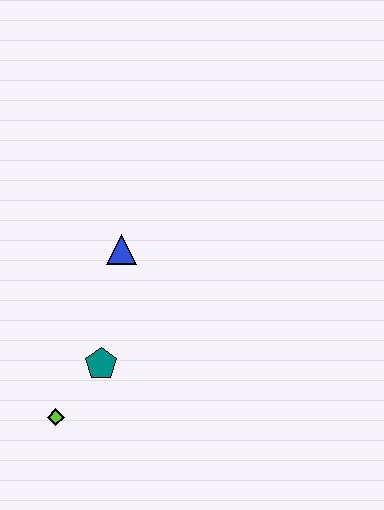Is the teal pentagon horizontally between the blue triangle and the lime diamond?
Yes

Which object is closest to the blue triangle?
The teal pentagon is closest to the blue triangle.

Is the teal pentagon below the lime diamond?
No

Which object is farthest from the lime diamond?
The blue triangle is farthest from the lime diamond.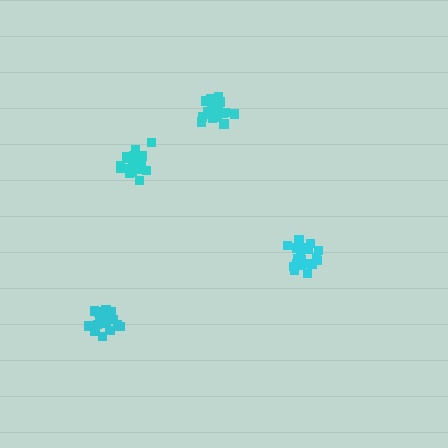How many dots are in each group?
Group 1: 20 dots, Group 2: 17 dots, Group 3: 20 dots, Group 4: 17 dots (74 total).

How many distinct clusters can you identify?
There are 4 distinct clusters.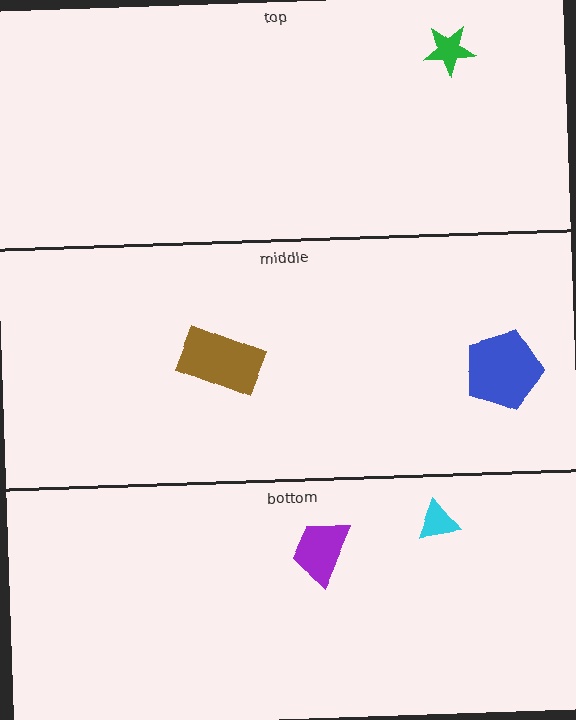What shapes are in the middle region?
The blue pentagon, the brown rectangle.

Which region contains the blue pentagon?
The middle region.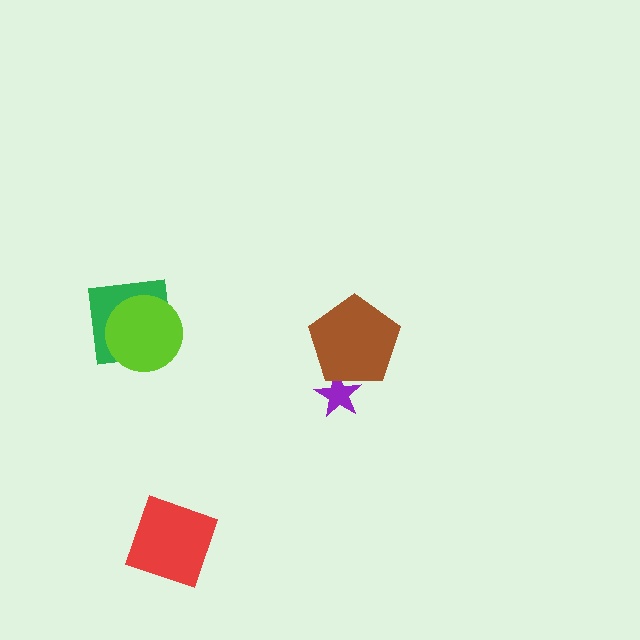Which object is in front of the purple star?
The brown pentagon is in front of the purple star.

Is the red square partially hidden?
No, no other shape covers it.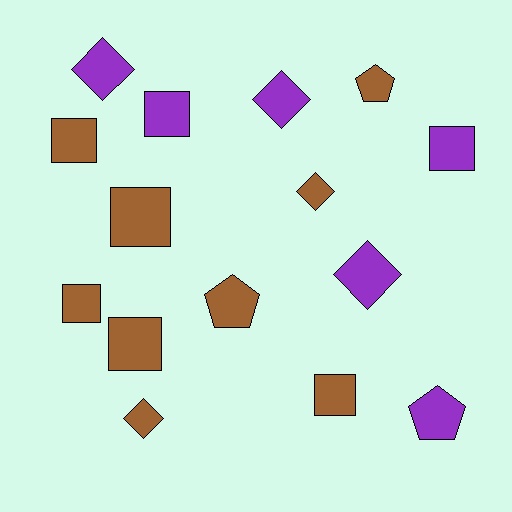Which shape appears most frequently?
Square, with 7 objects.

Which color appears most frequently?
Brown, with 9 objects.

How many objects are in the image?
There are 15 objects.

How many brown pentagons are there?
There are 2 brown pentagons.